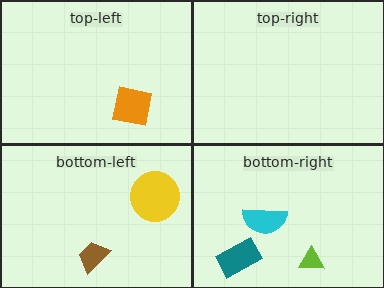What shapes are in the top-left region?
The orange square.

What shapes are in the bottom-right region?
The cyan semicircle, the lime triangle, the teal rectangle.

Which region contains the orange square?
The top-left region.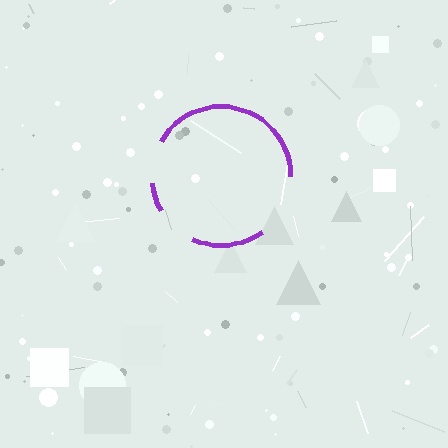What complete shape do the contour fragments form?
The contour fragments form a circle.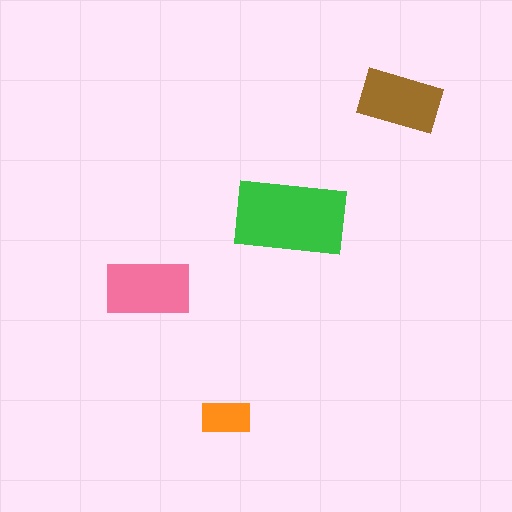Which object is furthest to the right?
The brown rectangle is rightmost.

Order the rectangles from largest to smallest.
the green one, the pink one, the brown one, the orange one.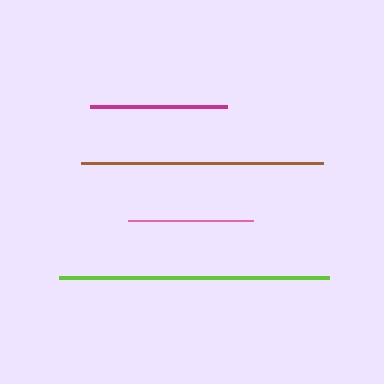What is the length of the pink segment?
The pink segment is approximately 126 pixels long.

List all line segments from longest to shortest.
From longest to shortest: lime, brown, magenta, pink.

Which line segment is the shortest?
The pink line is the shortest at approximately 126 pixels.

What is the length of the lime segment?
The lime segment is approximately 270 pixels long.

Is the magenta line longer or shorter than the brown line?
The brown line is longer than the magenta line.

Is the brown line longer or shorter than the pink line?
The brown line is longer than the pink line.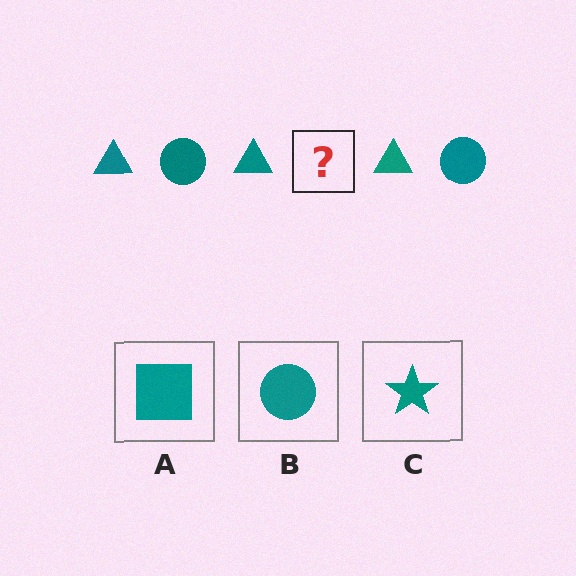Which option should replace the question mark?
Option B.